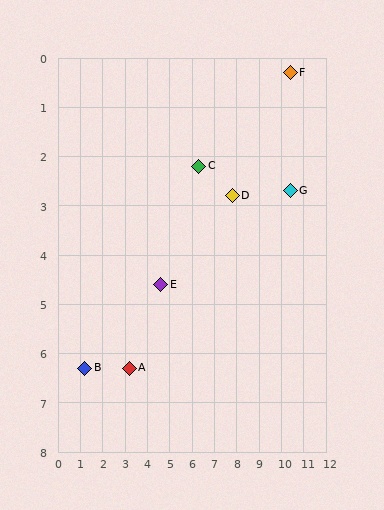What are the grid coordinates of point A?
Point A is at approximately (3.2, 6.3).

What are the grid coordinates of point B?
Point B is at approximately (1.2, 6.3).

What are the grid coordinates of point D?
Point D is at approximately (7.8, 2.8).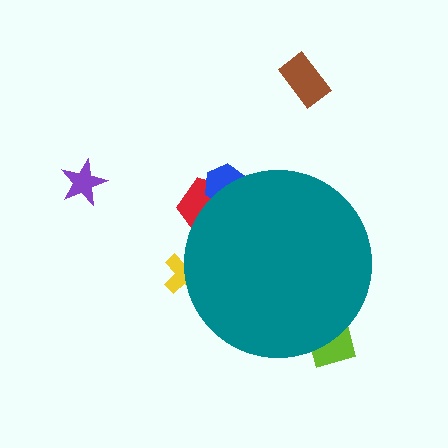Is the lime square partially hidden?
Yes, the lime square is partially hidden behind the teal circle.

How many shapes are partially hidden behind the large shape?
4 shapes are partially hidden.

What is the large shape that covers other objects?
A teal circle.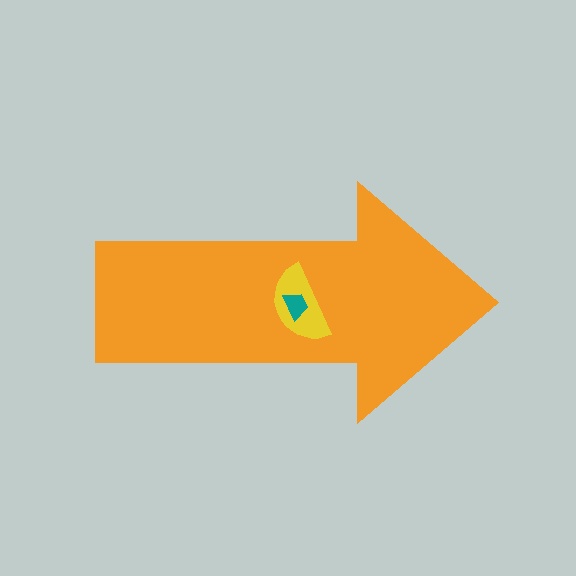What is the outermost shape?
The orange arrow.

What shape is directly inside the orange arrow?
The yellow semicircle.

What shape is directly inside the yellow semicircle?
The teal trapezoid.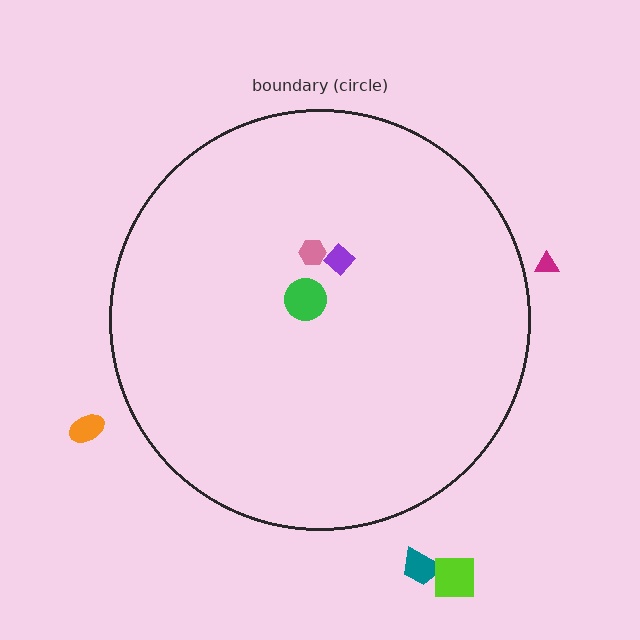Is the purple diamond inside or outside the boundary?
Inside.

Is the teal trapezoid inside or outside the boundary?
Outside.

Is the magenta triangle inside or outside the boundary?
Outside.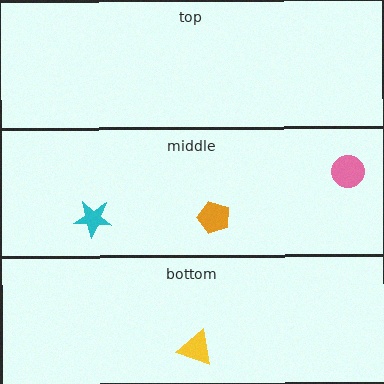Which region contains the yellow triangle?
The bottom region.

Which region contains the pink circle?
The middle region.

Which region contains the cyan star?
The middle region.